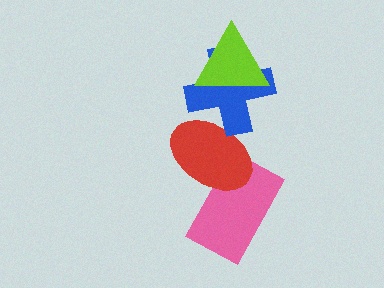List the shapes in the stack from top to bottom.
From top to bottom: the lime triangle, the blue cross, the red ellipse, the pink rectangle.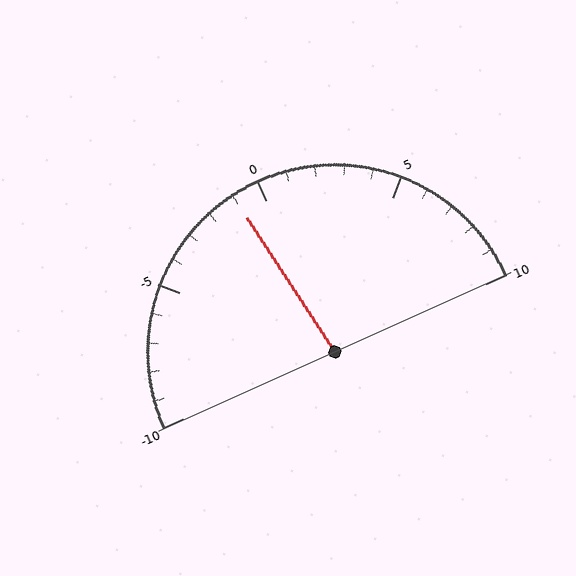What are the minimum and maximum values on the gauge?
The gauge ranges from -10 to 10.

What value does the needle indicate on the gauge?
The needle indicates approximately -1.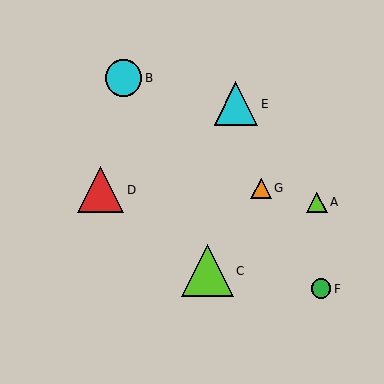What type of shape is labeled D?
Shape D is a red triangle.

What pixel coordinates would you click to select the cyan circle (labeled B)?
Click at (123, 78) to select the cyan circle B.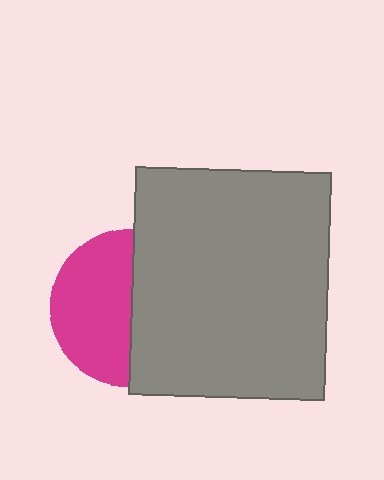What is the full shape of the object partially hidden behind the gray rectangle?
The partially hidden object is a magenta circle.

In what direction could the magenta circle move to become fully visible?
The magenta circle could move left. That would shift it out from behind the gray rectangle entirely.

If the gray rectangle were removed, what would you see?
You would see the complete magenta circle.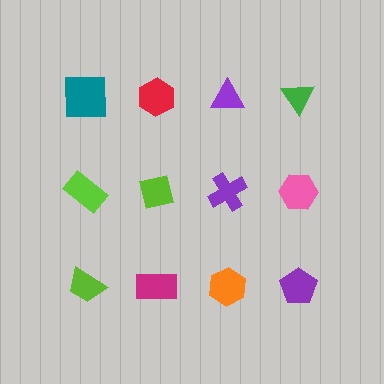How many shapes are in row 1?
4 shapes.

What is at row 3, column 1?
A lime trapezoid.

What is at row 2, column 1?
A lime rectangle.